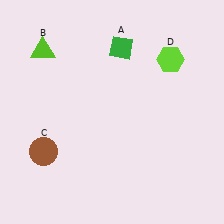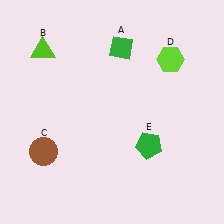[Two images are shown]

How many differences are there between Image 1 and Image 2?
There is 1 difference between the two images.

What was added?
A green pentagon (E) was added in Image 2.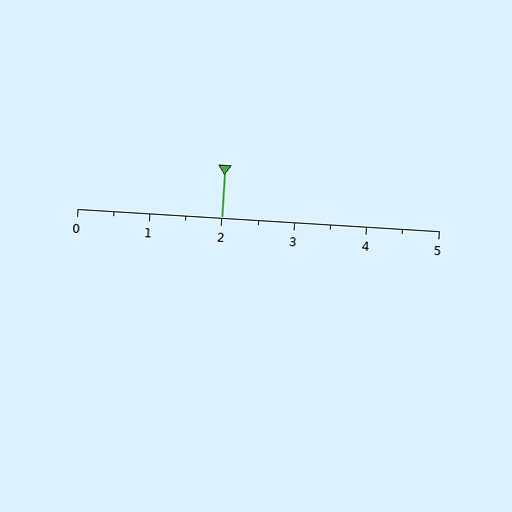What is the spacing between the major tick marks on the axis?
The major ticks are spaced 1 apart.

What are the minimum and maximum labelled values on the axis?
The axis runs from 0 to 5.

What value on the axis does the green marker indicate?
The marker indicates approximately 2.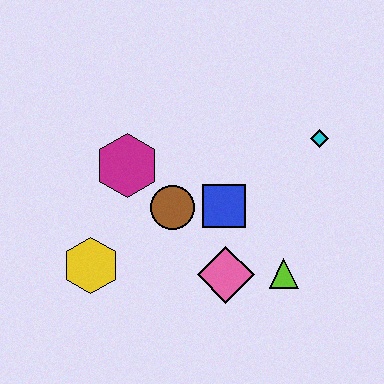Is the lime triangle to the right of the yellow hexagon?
Yes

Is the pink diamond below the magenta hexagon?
Yes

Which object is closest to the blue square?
The brown circle is closest to the blue square.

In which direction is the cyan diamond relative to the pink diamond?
The cyan diamond is above the pink diamond.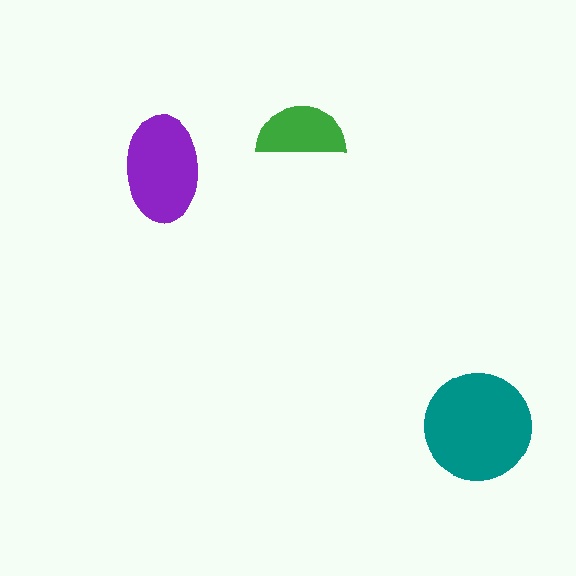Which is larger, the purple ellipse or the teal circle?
The teal circle.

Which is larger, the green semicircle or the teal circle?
The teal circle.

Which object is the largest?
The teal circle.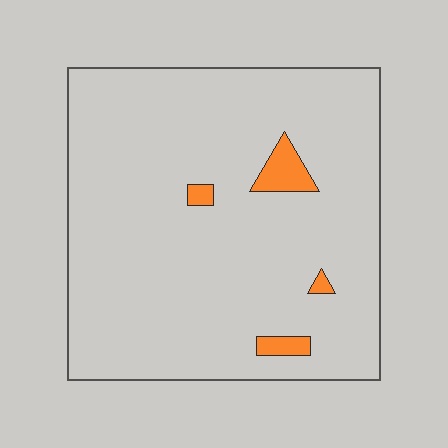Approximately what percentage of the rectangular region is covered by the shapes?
Approximately 5%.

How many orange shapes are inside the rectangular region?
4.